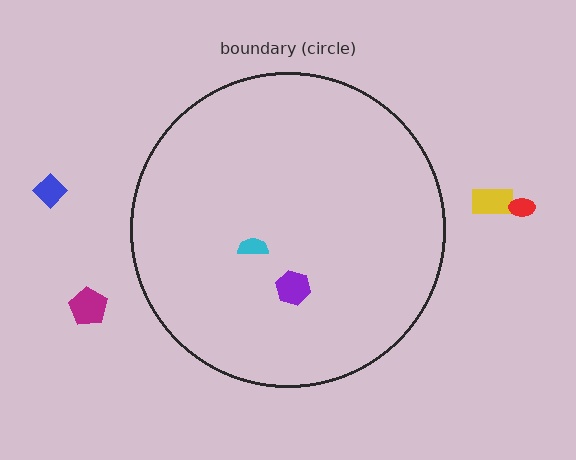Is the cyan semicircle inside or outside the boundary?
Inside.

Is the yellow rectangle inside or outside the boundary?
Outside.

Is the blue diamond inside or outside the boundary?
Outside.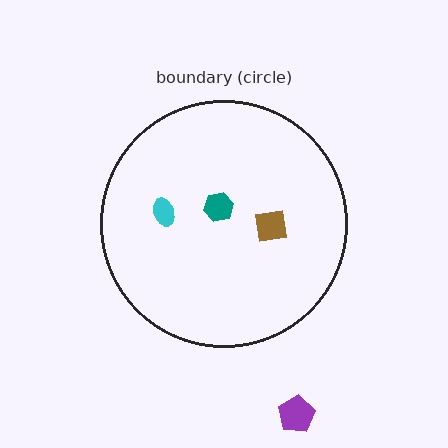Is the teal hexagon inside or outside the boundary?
Inside.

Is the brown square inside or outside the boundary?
Inside.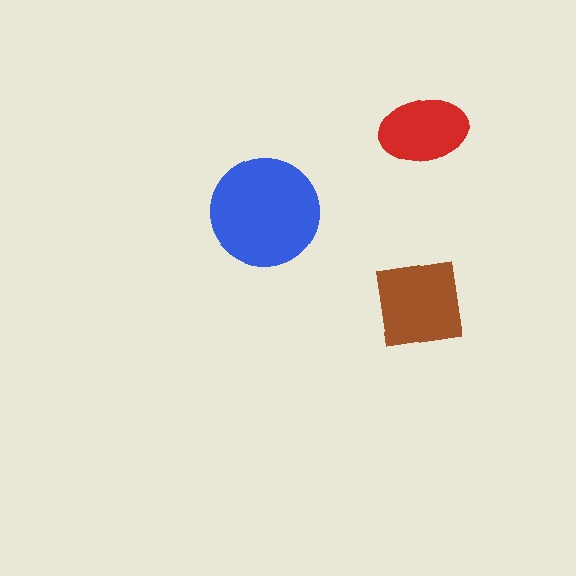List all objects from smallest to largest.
The red ellipse, the brown square, the blue circle.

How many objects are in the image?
There are 3 objects in the image.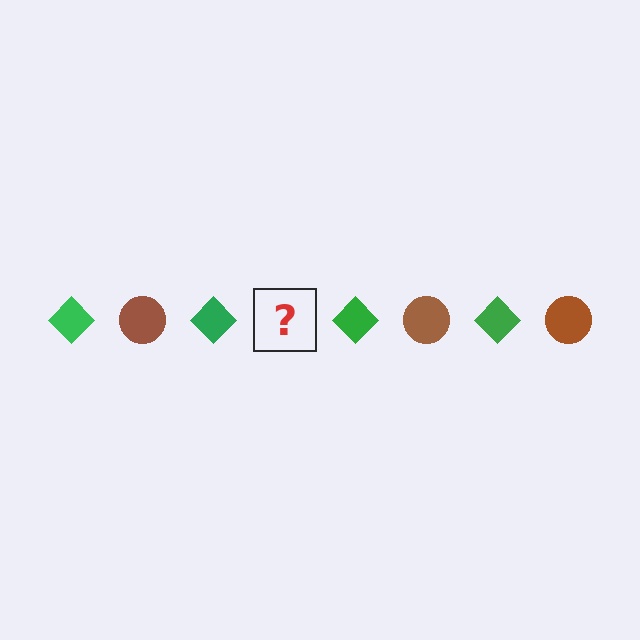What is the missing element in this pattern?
The missing element is a brown circle.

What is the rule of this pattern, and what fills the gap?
The rule is that the pattern alternates between green diamond and brown circle. The gap should be filled with a brown circle.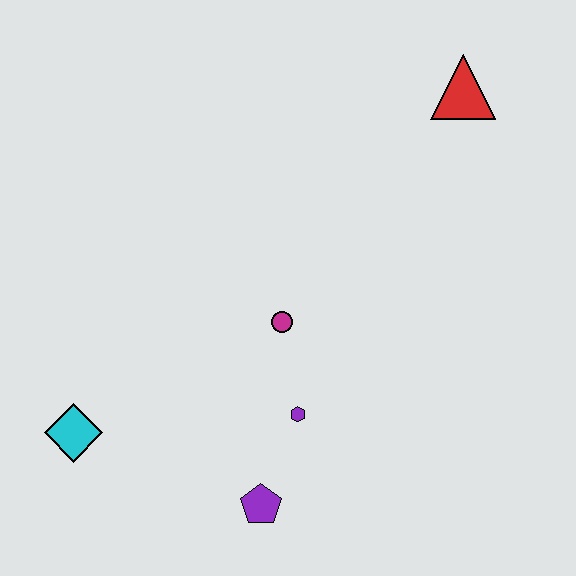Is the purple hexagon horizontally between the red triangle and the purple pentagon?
Yes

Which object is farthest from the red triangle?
The cyan diamond is farthest from the red triangle.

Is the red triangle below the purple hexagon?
No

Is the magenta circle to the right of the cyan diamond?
Yes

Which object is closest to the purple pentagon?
The purple hexagon is closest to the purple pentagon.